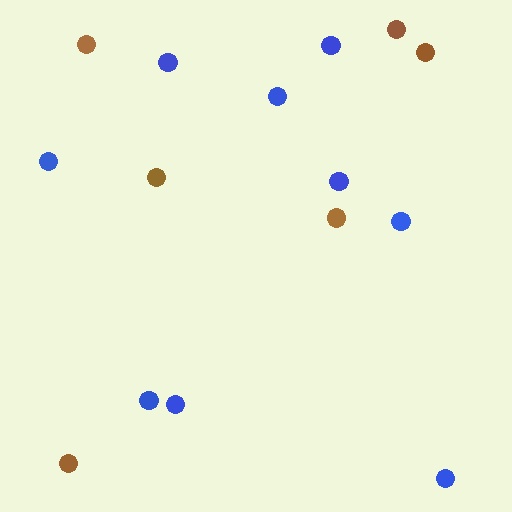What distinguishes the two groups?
There are 2 groups: one group of brown circles (6) and one group of blue circles (9).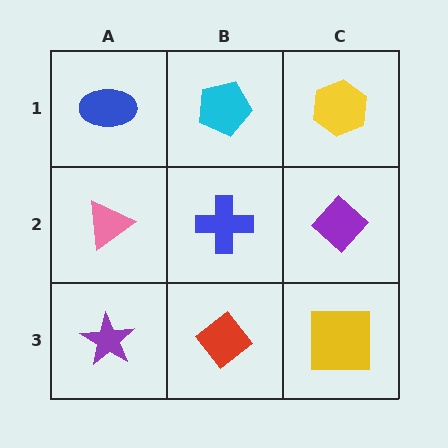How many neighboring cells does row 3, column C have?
2.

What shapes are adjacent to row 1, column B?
A blue cross (row 2, column B), a blue ellipse (row 1, column A), a yellow hexagon (row 1, column C).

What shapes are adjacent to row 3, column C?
A purple diamond (row 2, column C), a red diamond (row 3, column B).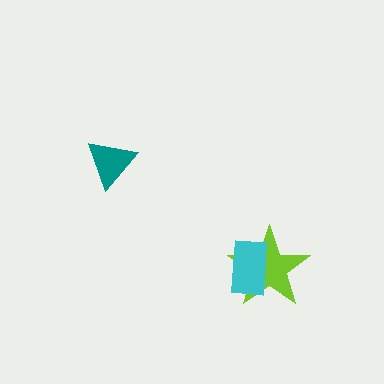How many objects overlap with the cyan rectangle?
1 object overlaps with the cyan rectangle.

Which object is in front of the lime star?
The cyan rectangle is in front of the lime star.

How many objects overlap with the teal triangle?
0 objects overlap with the teal triangle.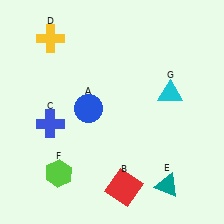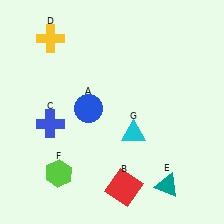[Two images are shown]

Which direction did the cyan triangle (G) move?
The cyan triangle (G) moved down.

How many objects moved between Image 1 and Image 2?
1 object moved between the two images.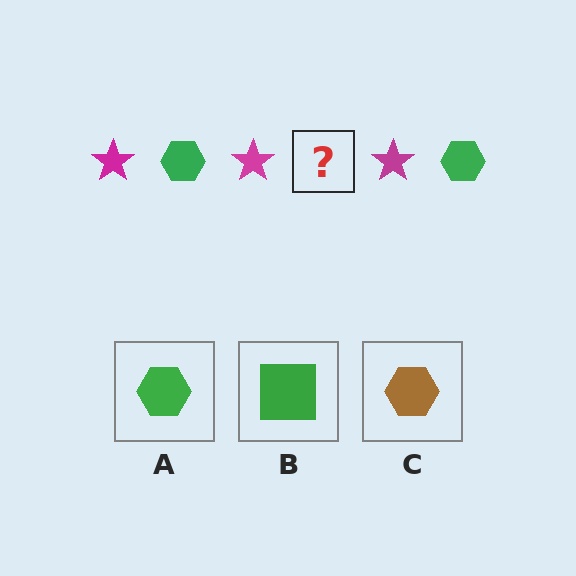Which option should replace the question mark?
Option A.